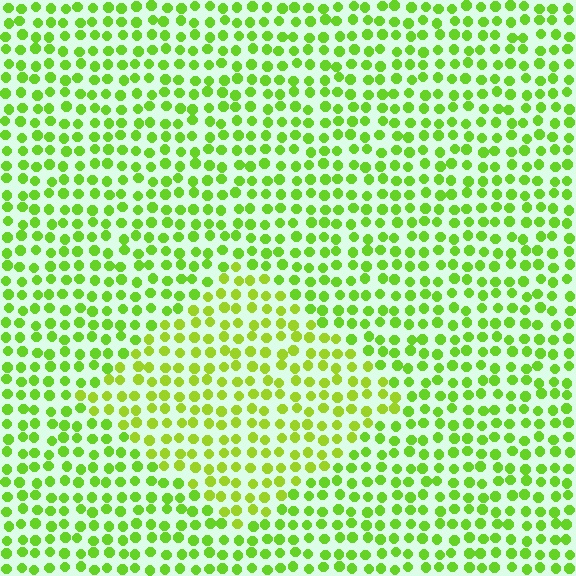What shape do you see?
I see a diamond.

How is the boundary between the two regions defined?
The boundary is defined purely by a slight shift in hue (about 19 degrees). Spacing, size, and orientation are identical on both sides.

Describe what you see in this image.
The image is filled with small lime elements in a uniform arrangement. A diamond-shaped region is visible where the elements are tinted to a slightly different hue, forming a subtle color boundary.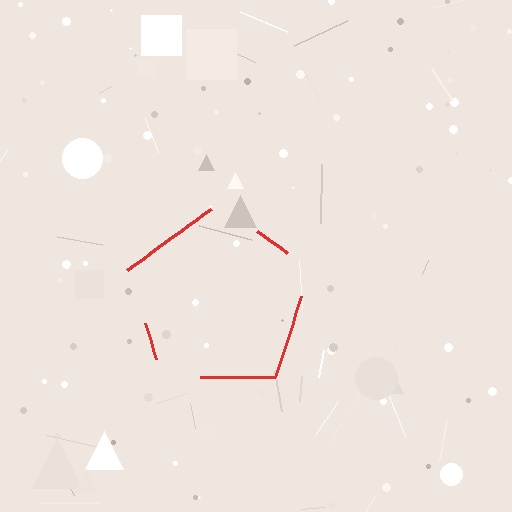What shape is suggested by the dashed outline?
The dashed outline suggests a pentagon.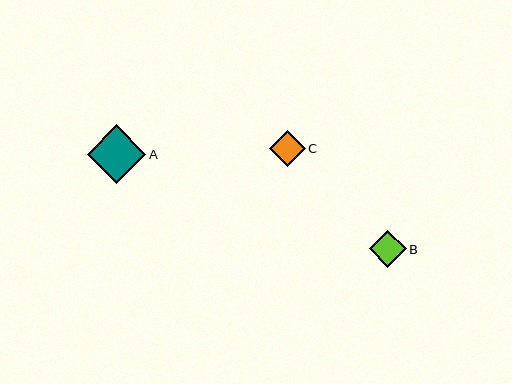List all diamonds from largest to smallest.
From largest to smallest: A, B, C.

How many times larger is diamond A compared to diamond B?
Diamond A is approximately 1.6 times the size of diamond B.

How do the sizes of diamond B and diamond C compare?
Diamond B and diamond C are approximately the same size.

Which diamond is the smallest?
Diamond C is the smallest with a size of approximately 36 pixels.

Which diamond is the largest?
Diamond A is the largest with a size of approximately 58 pixels.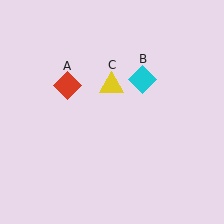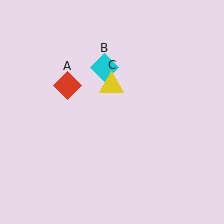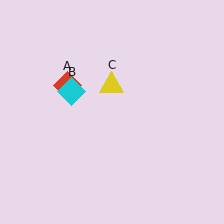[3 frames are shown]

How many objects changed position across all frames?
1 object changed position: cyan diamond (object B).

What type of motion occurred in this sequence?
The cyan diamond (object B) rotated counterclockwise around the center of the scene.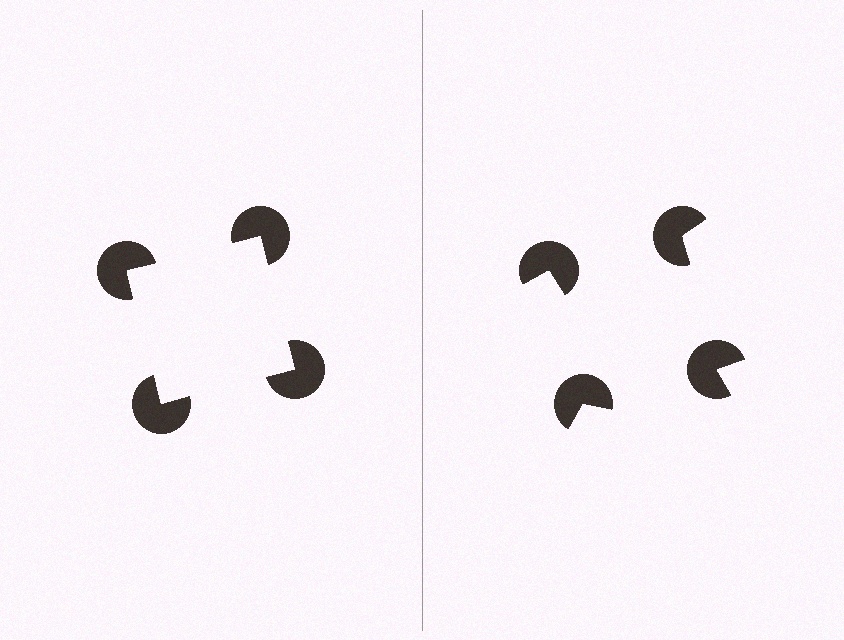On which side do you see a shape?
An illusory square appears on the left side. On the right side the wedge cuts are rotated, so no coherent shape forms.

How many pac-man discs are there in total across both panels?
8 — 4 on each side.